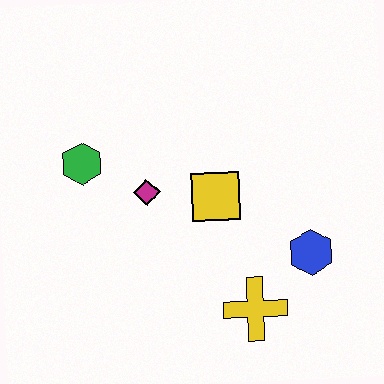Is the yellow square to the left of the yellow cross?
Yes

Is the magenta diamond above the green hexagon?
No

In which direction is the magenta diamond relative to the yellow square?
The magenta diamond is to the left of the yellow square.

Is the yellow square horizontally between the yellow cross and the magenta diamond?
Yes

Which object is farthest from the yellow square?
The green hexagon is farthest from the yellow square.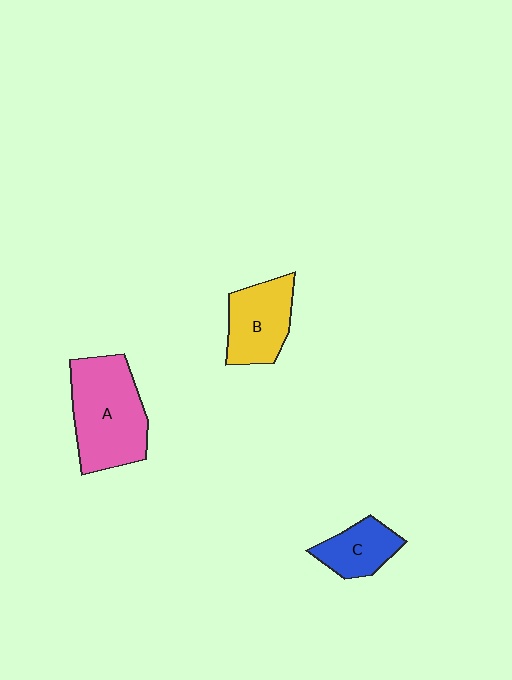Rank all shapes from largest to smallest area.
From largest to smallest: A (pink), B (yellow), C (blue).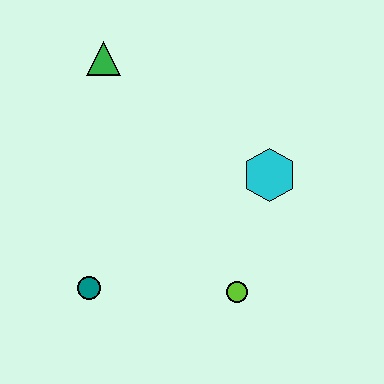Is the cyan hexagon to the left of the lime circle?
No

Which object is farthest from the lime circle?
The green triangle is farthest from the lime circle.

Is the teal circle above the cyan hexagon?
No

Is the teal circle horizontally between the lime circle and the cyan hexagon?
No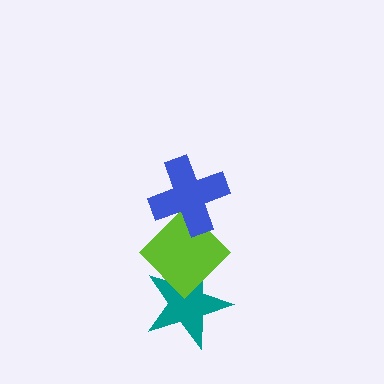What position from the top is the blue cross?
The blue cross is 1st from the top.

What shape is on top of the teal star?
The lime diamond is on top of the teal star.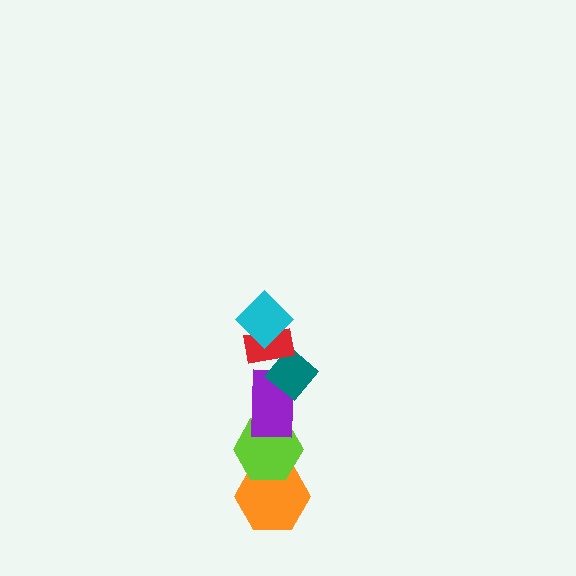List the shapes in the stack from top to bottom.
From top to bottom: the cyan diamond, the red rectangle, the teal diamond, the purple rectangle, the lime hexagon, the orange hexagon.